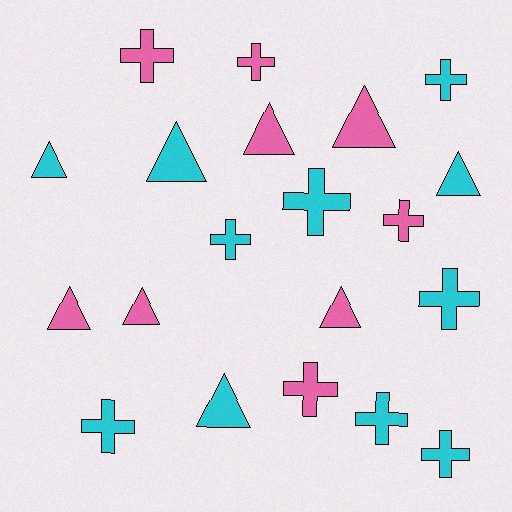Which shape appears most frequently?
Cross, with 11 objects.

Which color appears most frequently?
Cyan, with 11 objects.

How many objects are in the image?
There are 20 objects.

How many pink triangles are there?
There are 5 pink triangles.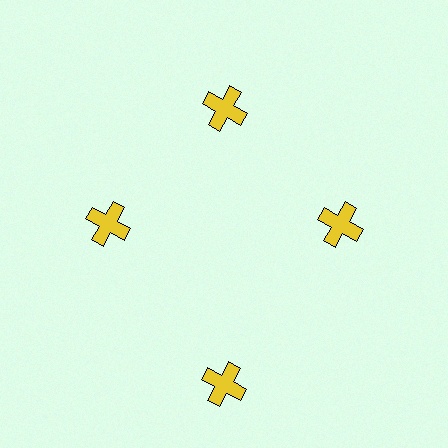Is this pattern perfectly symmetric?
No. The 4 yellow crosses are arranged in a ring, but one element near the 6 o'clock position is pushed outward from the center, breaking the 4-fold rotational symmetry.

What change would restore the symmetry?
The symmetry would be restored by moving it inward, back onto the ring so that all 4 crosses sit at equal angles and equal distance from the center.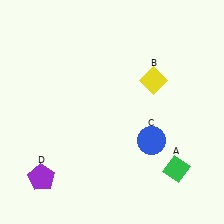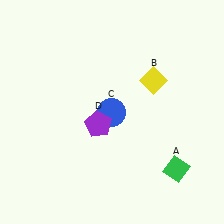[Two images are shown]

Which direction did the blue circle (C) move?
The blue circle (C) moved left.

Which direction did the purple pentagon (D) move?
The purple pentagon (D) moved right.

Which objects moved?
The objects that moved are: the blue circle (C), the purple pentagon (D).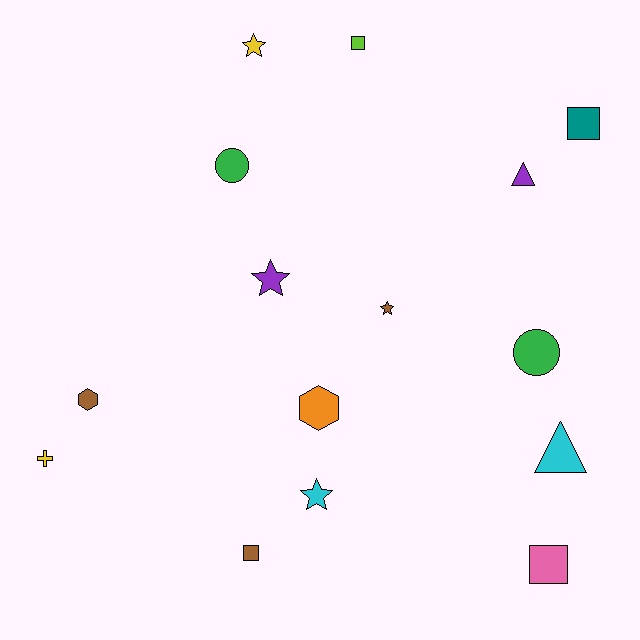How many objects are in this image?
There are 15 objects.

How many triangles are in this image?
There are 2 triangles.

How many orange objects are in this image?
There is 1 orange object.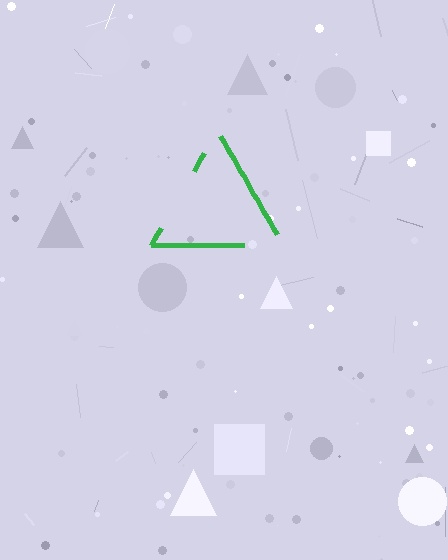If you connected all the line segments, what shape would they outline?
They would outline a triangle.